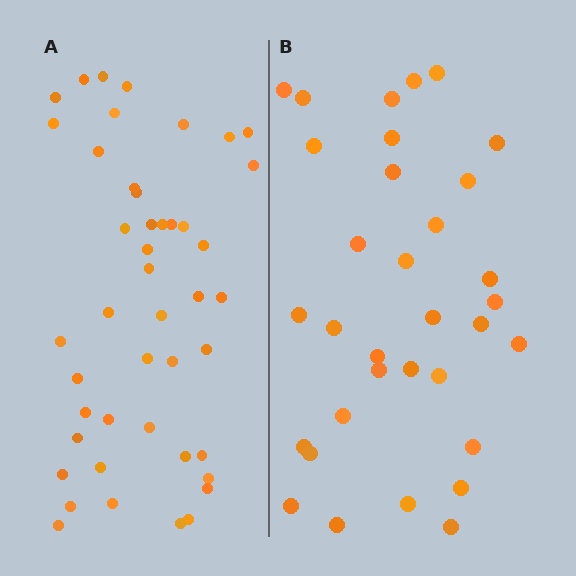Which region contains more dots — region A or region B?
Region A (the left region) has more dots.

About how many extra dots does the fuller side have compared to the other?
Region A has roughly 12 or so more dots than region B.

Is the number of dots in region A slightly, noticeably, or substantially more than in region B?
Region A has noticeably more, but not dramatically so. The ratio is roughly 1.4 to 1.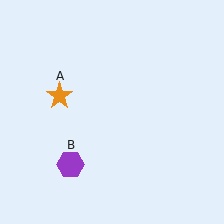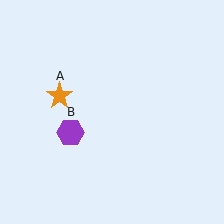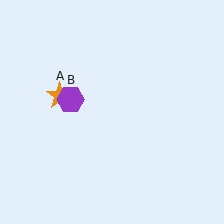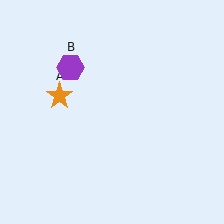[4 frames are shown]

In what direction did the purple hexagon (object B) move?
The purple hexagon (object B) moved up.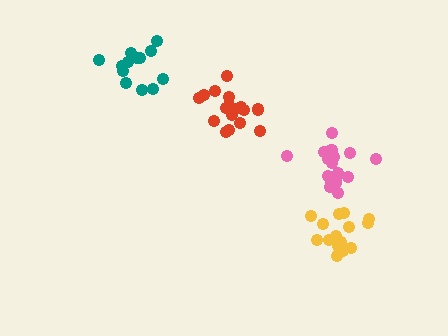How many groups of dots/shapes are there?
There are 4 groups.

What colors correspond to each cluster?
The clusters are colored: teal, pink, red, yellow.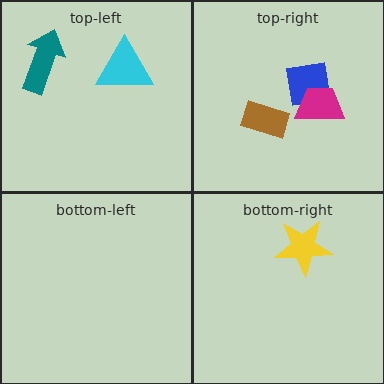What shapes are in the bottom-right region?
The yellow star.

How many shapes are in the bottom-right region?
1.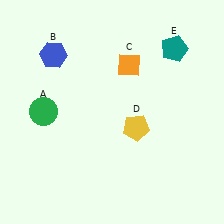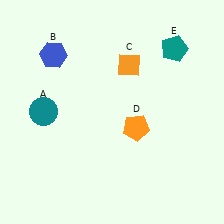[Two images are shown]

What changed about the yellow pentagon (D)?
In Image 1, D is yellow. In Image 2, it changed to orange.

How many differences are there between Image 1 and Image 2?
There are 2 differences between the two images.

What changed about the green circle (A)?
In Image 1, A is green. In Image 2, it changed to teal.